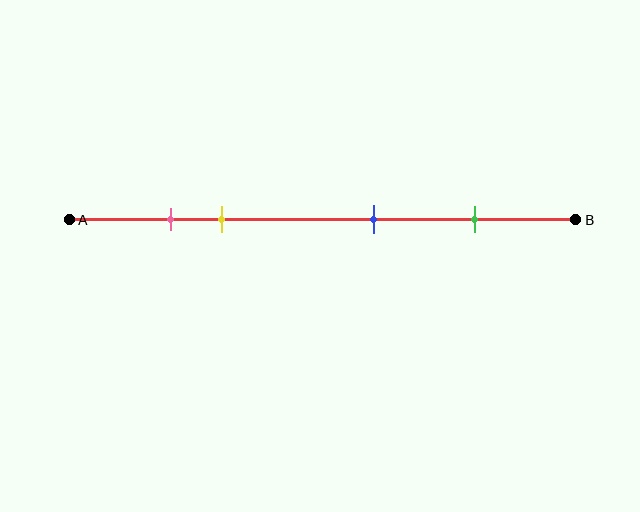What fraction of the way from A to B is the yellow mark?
The yellow mark is approximately 30% (0.3) of the way from A to B.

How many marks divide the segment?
There are 4 marks dividing the segment.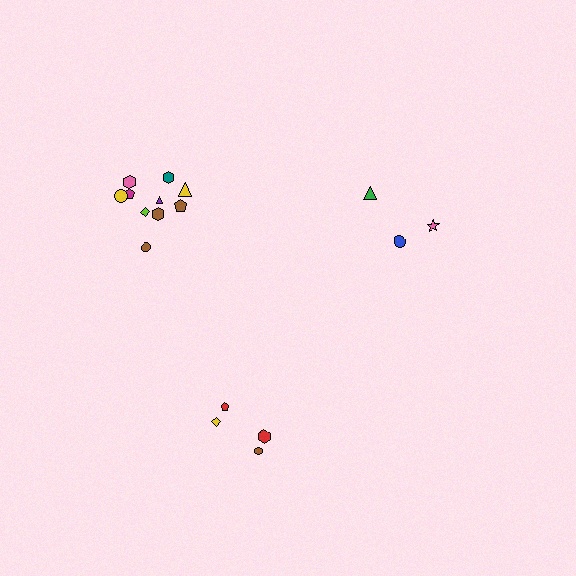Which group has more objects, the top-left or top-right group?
The top-left group.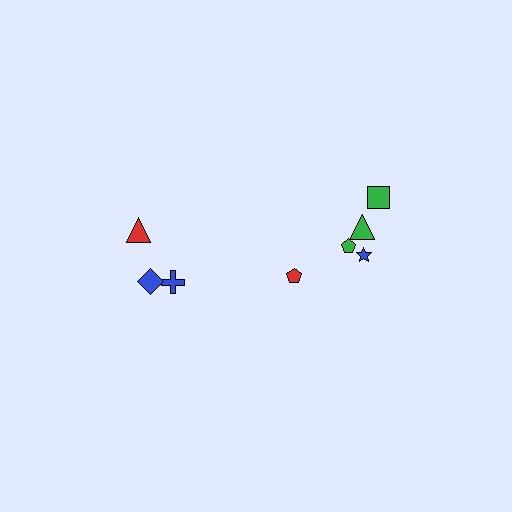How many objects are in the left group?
There are 3 objects.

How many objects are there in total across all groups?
There are 8 objects.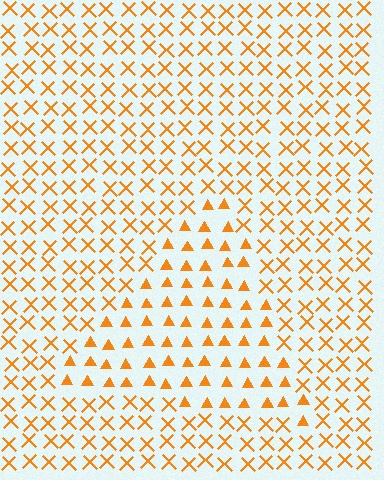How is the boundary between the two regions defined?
The boundary is defined by a change in element shape: triangles inside vs. X marks outside. All elements share the same color and spacing.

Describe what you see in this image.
The image is filled with small orange elements arranged in a uniform grid. A triangle-shaped region contains triangles, while the surrounding area contains X marks. The boundary is defined purely by the change in element shape.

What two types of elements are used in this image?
The image uses triangles inside the triangle region and X marks outside it.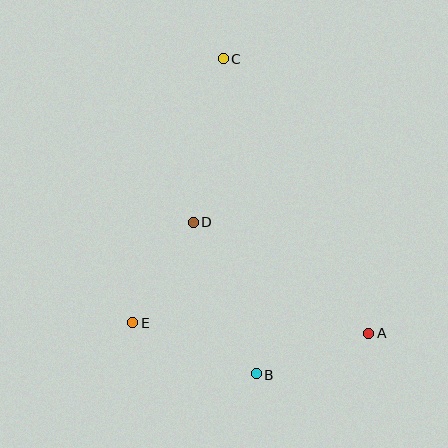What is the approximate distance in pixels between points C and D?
The distance between C and D is approximately 166 pixels.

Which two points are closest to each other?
Points D and E are closest to each other.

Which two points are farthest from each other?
Points B and C are farthest from each other.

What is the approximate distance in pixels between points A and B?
The distance between A and B is approximately 119 pixels.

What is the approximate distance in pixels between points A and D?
The distance between A and D is approximately 207 pixels.